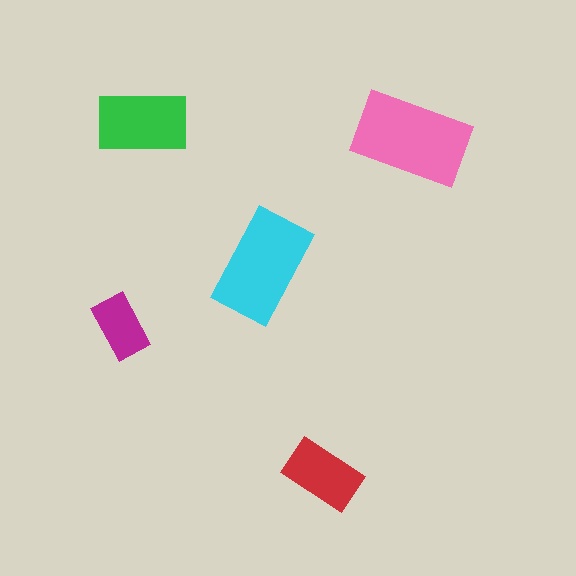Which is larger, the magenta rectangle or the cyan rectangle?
The cyan one.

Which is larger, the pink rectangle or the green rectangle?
The pink one.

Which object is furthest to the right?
The pink rectangle is rightmost.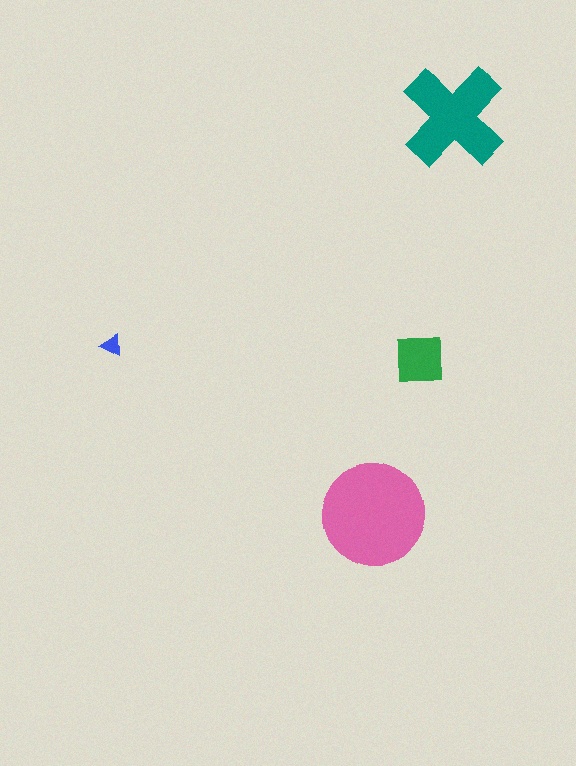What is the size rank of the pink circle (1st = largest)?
1st.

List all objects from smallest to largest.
The blue triangle, the green square, the teal cross, the pink circle.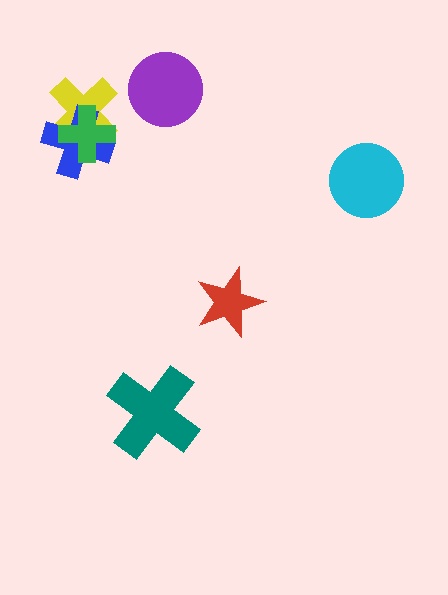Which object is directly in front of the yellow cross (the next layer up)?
The blue cross is directly in front of the yellow cross.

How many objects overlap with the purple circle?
0 objects overlap with the purple circle.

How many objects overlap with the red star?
0 objects overlap with the red star.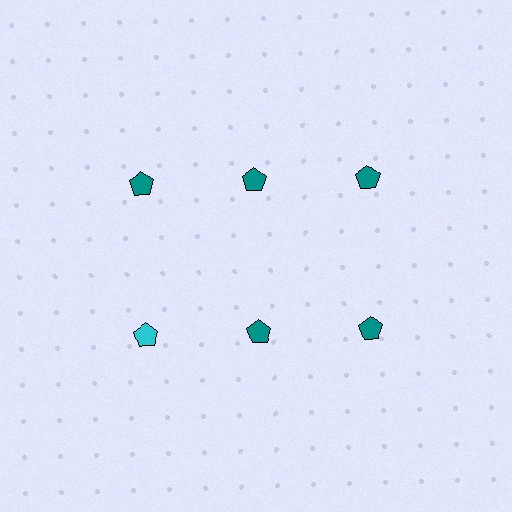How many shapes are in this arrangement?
There are 6 shapes arranged in a grid pattern.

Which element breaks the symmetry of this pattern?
The cyan pentagon in the second row, leftmost column breaks the symmetry. All other shapes are teal pentagons.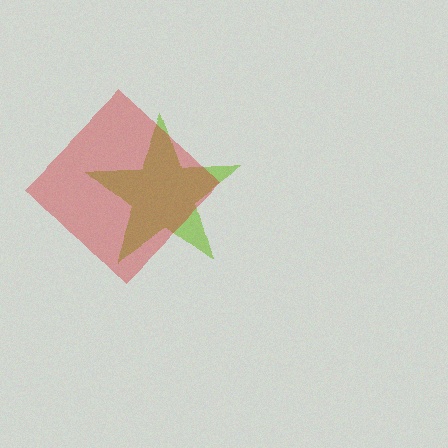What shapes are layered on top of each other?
The layered shapes are: a lime star, a red diamond.